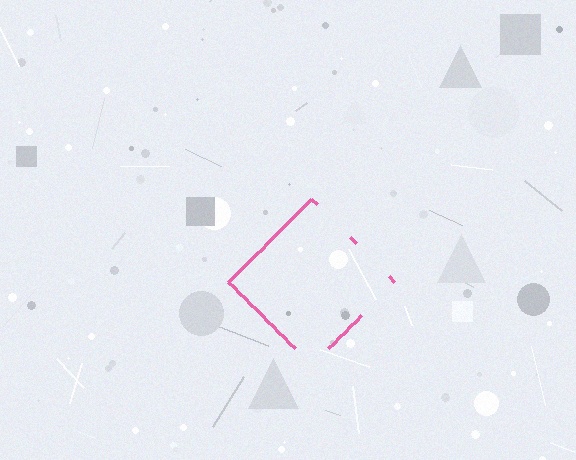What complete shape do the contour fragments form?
The contour fragments form a diamond.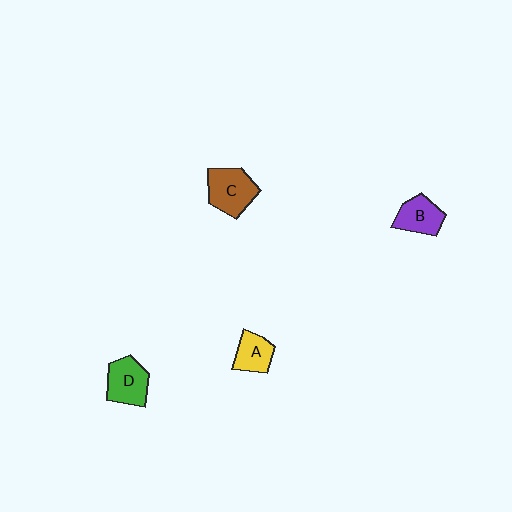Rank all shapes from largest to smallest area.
From largest to smallest: C (brown), D (green), B (purple), A (yellow).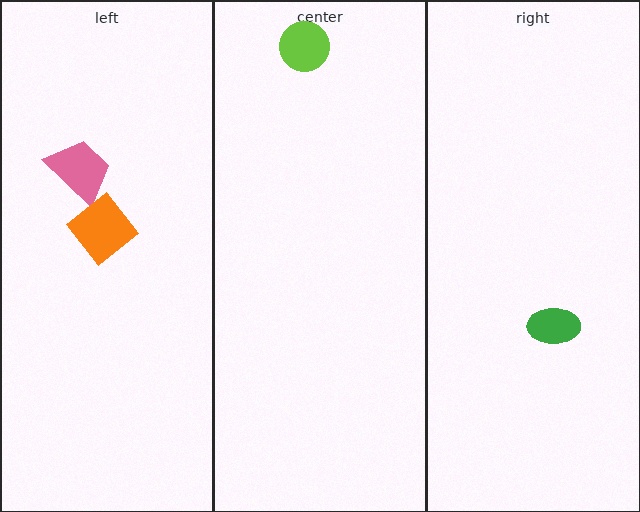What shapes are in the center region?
The lime circle.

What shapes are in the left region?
The pink trapezoid, the orange diamond.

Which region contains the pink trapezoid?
The left region.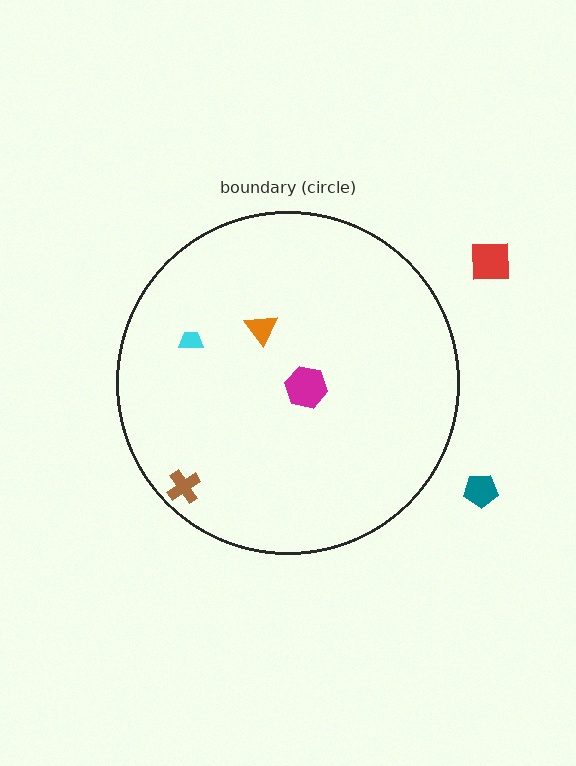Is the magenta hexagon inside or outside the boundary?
Inside.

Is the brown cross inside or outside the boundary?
Inside.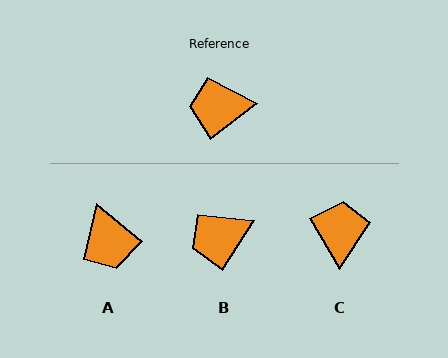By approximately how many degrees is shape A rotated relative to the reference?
Approximately 104 degrees counter-clockwise.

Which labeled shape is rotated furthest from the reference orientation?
A, about 104 degrees away.